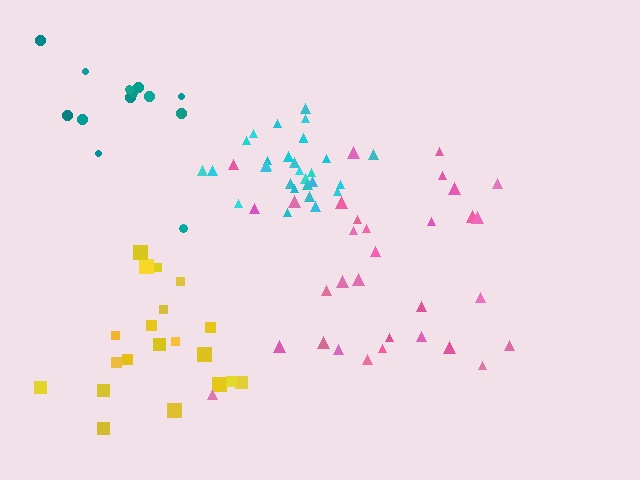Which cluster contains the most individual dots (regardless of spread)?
Pink (32).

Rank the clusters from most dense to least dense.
cyan, yellow, teal, pink.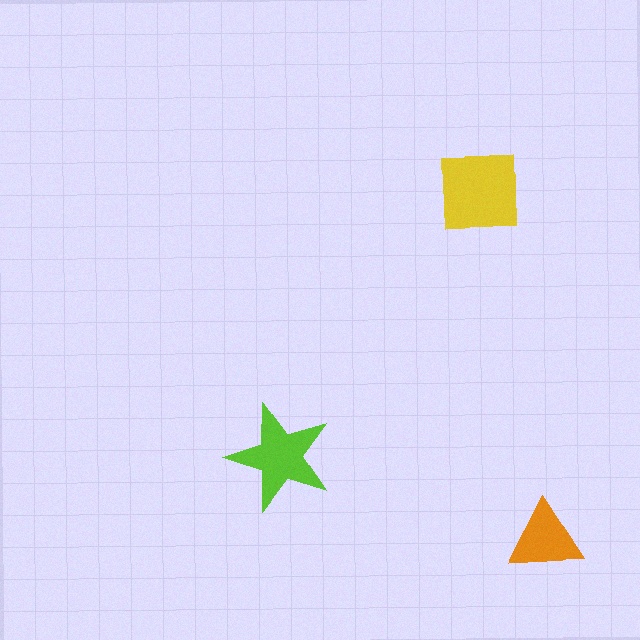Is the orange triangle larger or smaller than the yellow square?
Smaller.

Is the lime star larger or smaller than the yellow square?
Smaller.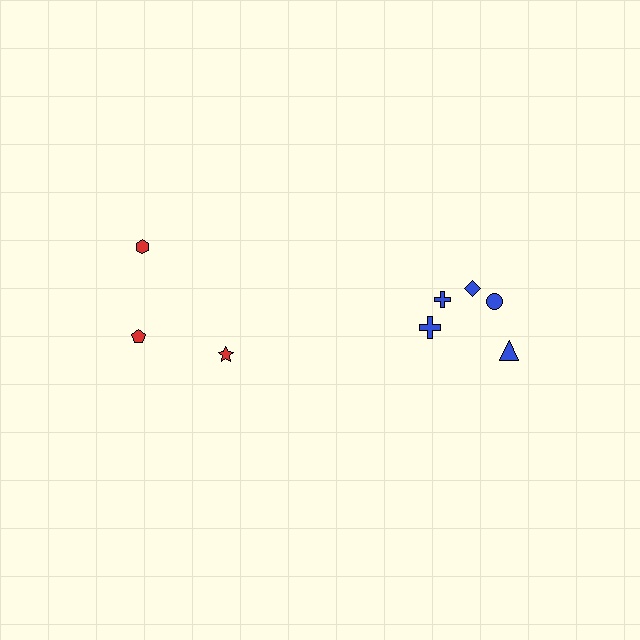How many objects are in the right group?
There are 5 objects.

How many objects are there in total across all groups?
There are 8 objects.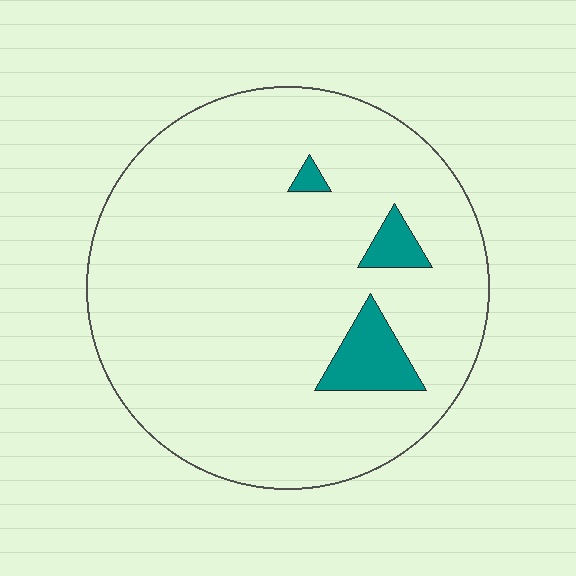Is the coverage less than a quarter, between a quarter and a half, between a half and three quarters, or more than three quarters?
Less than a quarter.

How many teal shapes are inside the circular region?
3.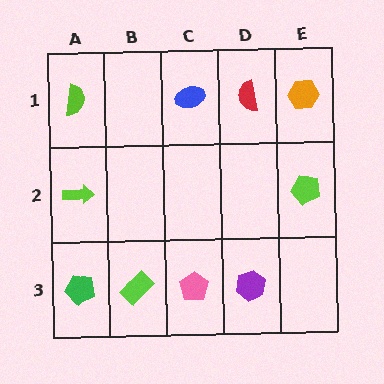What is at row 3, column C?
A pink pentagon.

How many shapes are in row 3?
4 shapes.